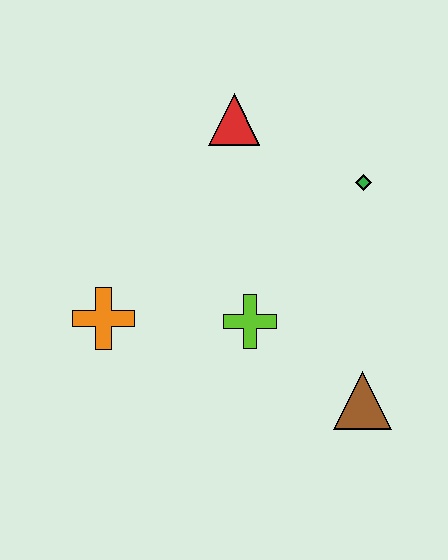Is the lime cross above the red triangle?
No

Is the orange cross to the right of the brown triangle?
No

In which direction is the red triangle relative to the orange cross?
The red triangle is above the orange cross.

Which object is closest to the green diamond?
The red triangle is closest to the green diamond.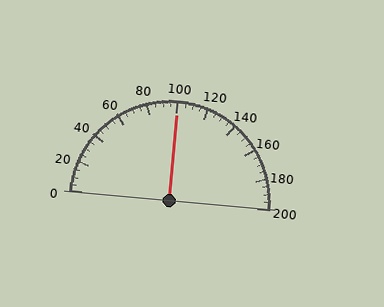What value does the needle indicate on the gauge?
The needle indicates approximately 100.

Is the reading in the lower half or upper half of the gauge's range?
The reading is in the upper half of the range (0 to 200).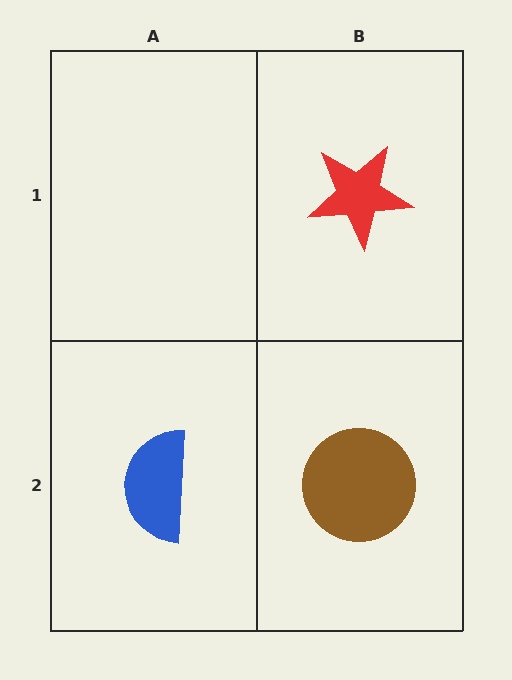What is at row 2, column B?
A brown circle.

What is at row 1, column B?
A red star.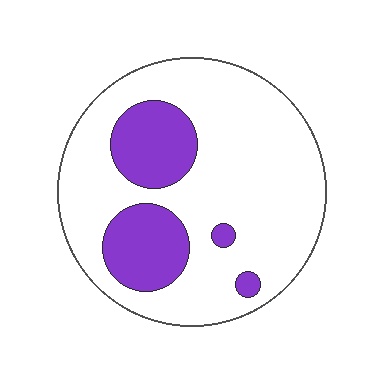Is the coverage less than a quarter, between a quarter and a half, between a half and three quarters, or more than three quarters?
Less than a quarter.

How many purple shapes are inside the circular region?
4.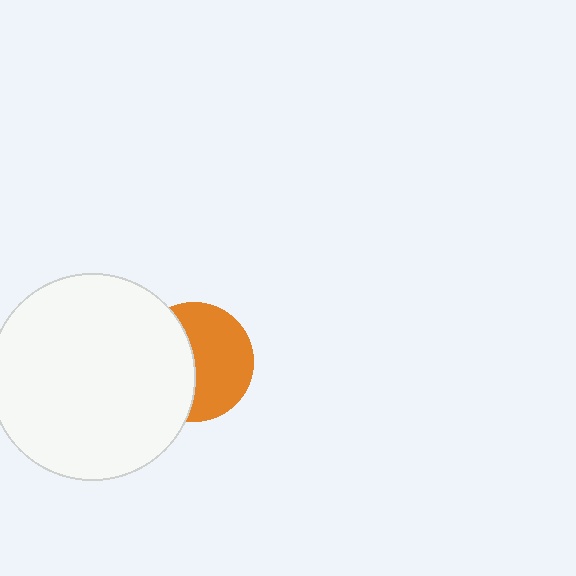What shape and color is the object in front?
The object in front is a white circle.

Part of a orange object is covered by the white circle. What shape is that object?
It is a circle.